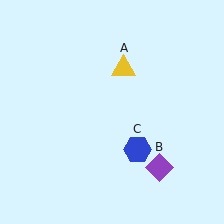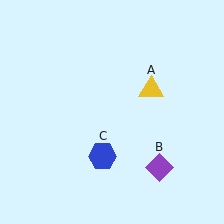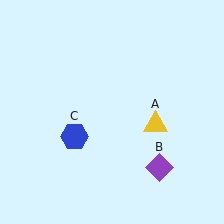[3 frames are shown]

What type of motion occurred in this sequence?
The yellow triangle (object A), blue hexagon (object C) rotated clockwise around the center of the scene.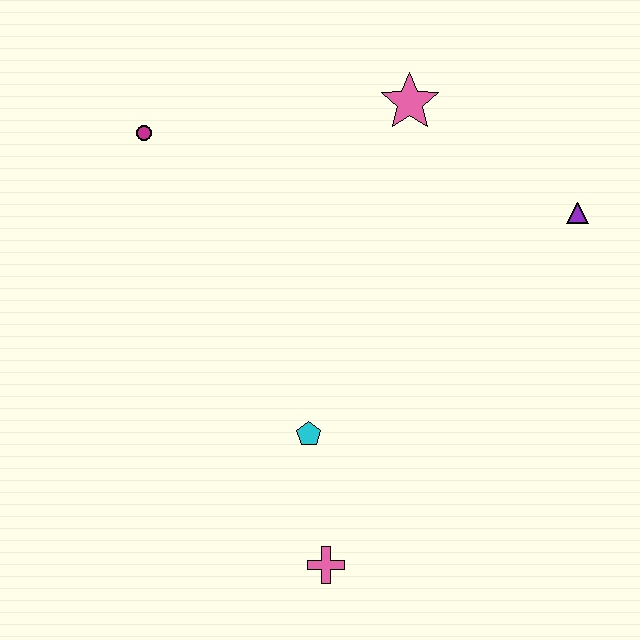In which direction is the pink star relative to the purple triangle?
The pink star is to the left of the purple triangle.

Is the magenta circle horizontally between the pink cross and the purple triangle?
No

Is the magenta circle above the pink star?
No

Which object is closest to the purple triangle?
The pink star is closest to the purple triangle.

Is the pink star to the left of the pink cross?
No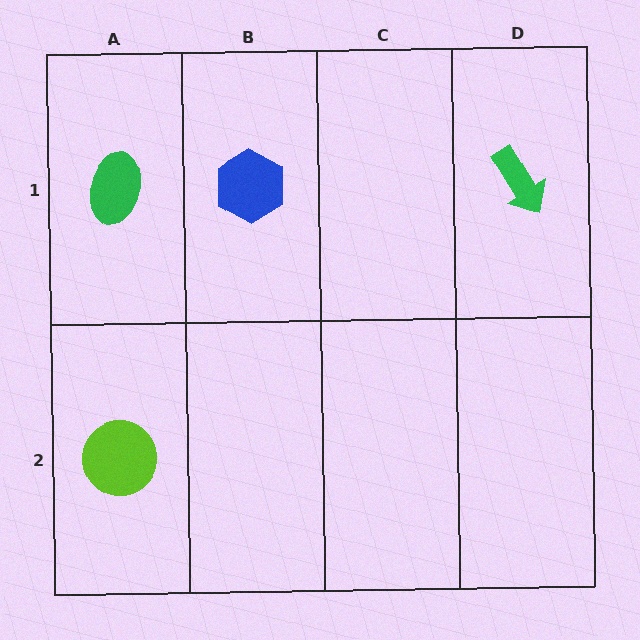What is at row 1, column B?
A blue hexagon.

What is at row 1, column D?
A green arrow.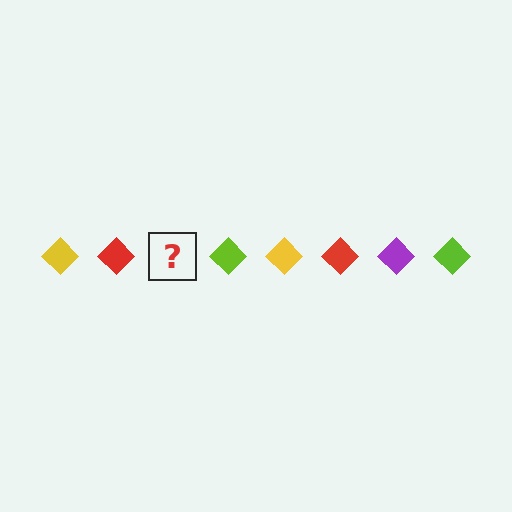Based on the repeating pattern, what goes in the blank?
The blank should be a purple diamond.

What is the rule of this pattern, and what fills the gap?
The rule is that the pattern cycles through yellow, red, purple, lime diamonds. The gap should be filled with a purple diamond.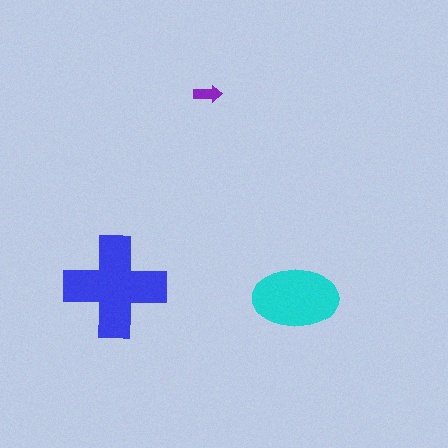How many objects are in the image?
There are 3 objects in the image.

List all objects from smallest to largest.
The purple arrow, the cyan ellipse, the blue cross.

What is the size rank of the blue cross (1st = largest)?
1st.